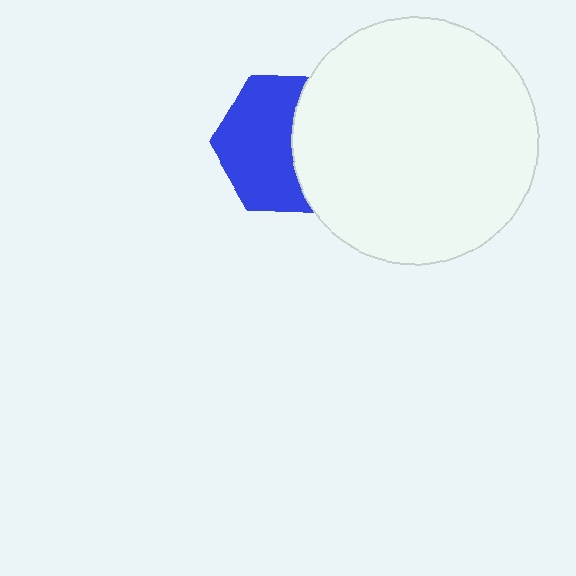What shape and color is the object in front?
The object in front is a white circle.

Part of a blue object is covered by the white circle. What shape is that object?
It is a hexagon.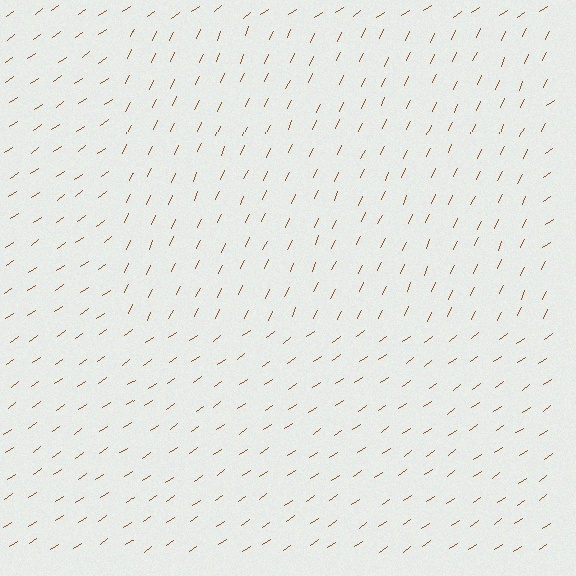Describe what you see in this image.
The image is filled with small brown line segments. A rectangle region in the image has lines oriented differently from the surrounding lines, creating a visible texture boundary.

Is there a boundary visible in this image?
Yes, there is a texture boundary formed by a change in line orientation.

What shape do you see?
I see a rectangle.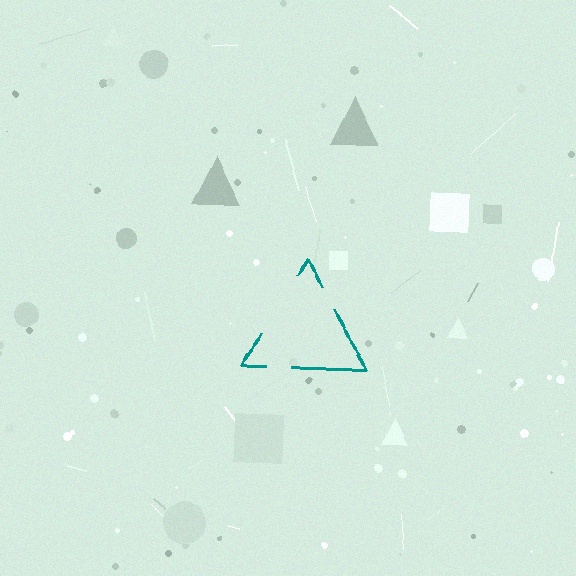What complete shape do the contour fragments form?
The contour fragments form a triangle.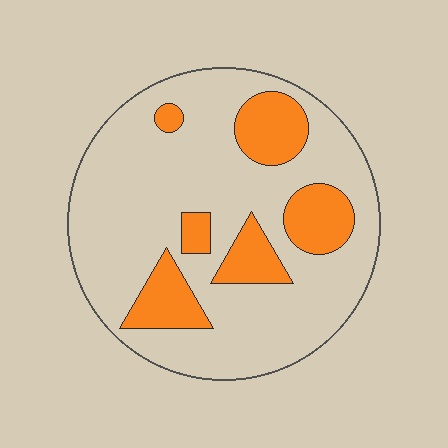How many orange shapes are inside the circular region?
6.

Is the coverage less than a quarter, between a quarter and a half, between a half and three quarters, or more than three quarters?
Less than a quarter.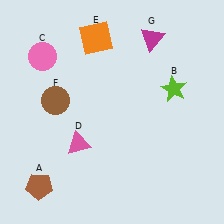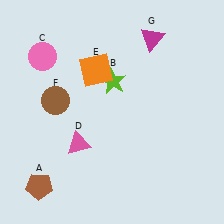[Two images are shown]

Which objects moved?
The objects that moved are: the lime star (B), the orange square (E).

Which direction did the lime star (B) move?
The lime star (B) moved left.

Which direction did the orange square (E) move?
The orange square (E) moved down.